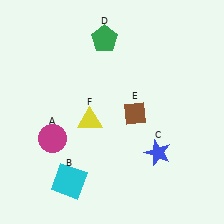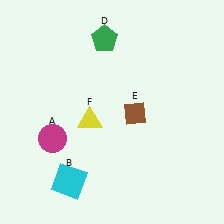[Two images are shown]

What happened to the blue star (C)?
The blue star (C) was removed in Image 2. It was in the bottom-right area of Image 1.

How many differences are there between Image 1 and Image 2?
There is 1 difference between the two images.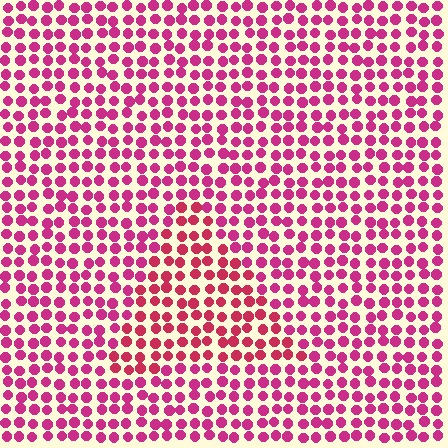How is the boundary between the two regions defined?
The boundary is defined purely by a slight shift in hue (about 20 degrees). Spacing, size, and orientation are identical on both sides.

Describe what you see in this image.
The image is filled with small magenta elements in a uniform arrangement. A triangle-shaped region is visible where the elements are tinted to a slightly different hue, forming a subtle color boundary.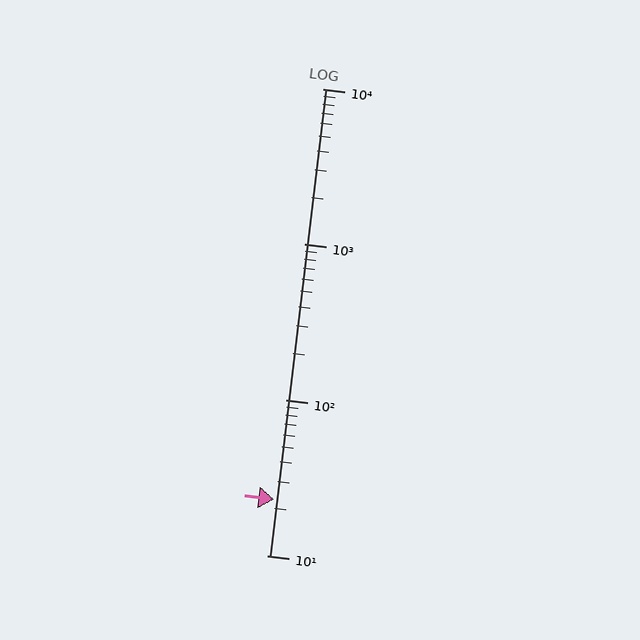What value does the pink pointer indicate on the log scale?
The pointer indicates approximately 23.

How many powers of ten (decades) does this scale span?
The scale spans 3 decades, from 10 to 10000.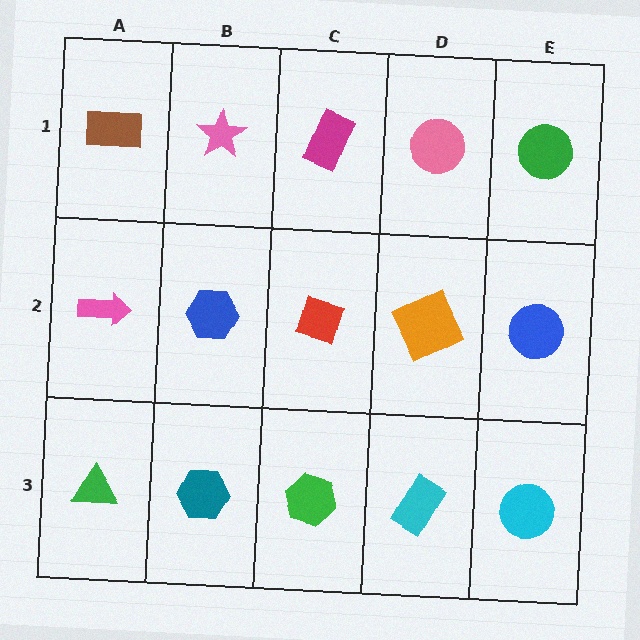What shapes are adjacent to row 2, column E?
A green circle (row 1, column E), a cyan circle (row 3, column E), an orange square (row 2, column D).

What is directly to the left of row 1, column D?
A magenta rectangle.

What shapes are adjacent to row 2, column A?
A brown rectangle (row 1, column A), a green triangle (row 3, column A), a blue hexagon (row 2, column B).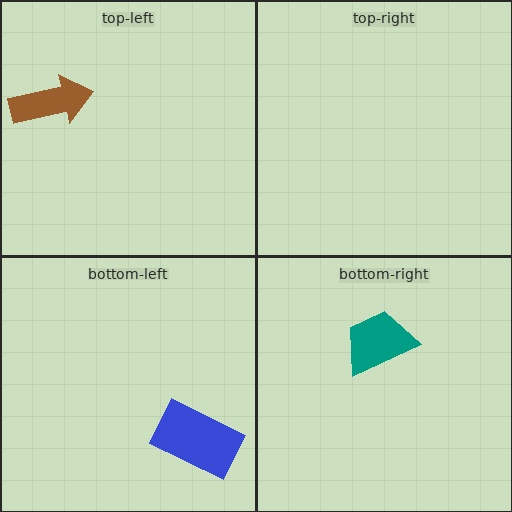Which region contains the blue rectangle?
The bottom-left region.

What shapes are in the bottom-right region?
The teal trapezoid.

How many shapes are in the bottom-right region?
1.